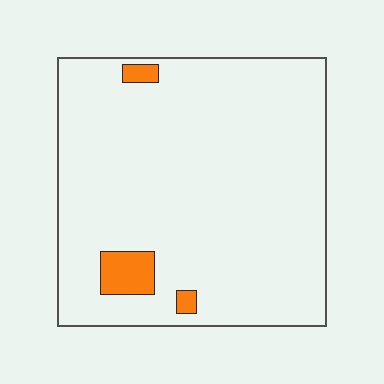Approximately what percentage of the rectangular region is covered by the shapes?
Approximately 5%.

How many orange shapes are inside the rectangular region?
3.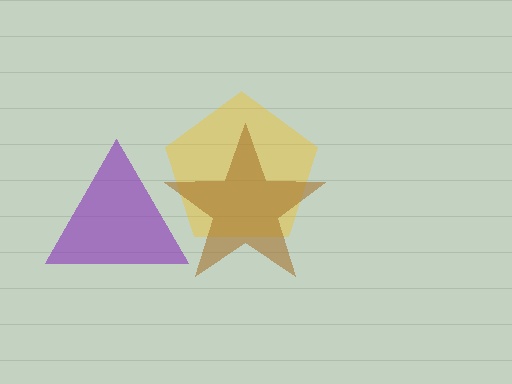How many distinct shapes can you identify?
There are 3 distinct shapes: a purple triangle, a yellow pentagon, a brown star.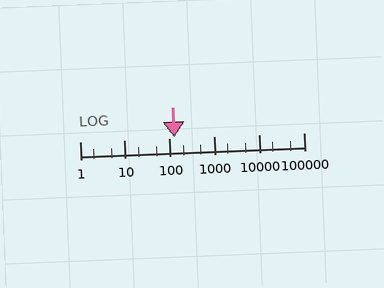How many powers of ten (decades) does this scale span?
The scale spans 5 decades, from 1 to 100000.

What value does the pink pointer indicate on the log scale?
The pointer indicates approximately 130.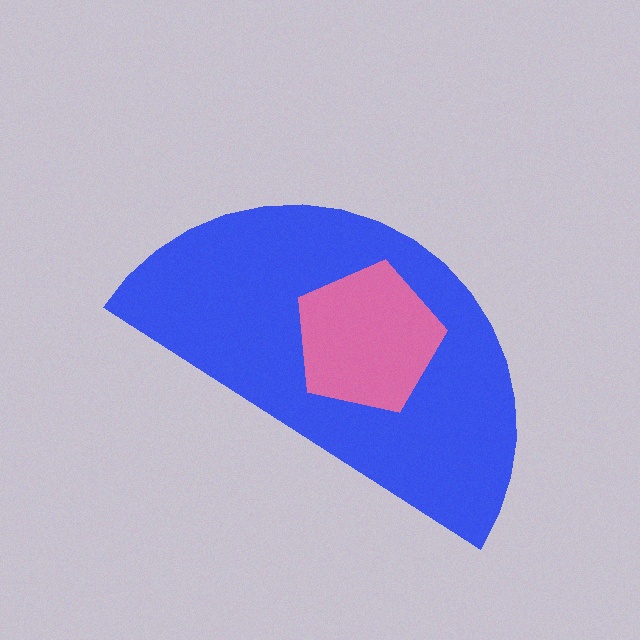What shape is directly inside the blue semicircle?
The pink pentagon.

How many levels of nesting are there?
2.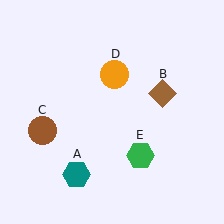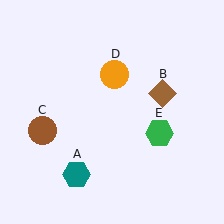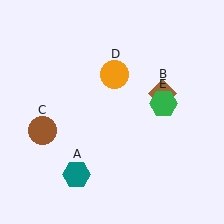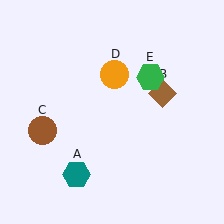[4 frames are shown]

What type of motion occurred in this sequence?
The green hexagon (object E) rotated counterclockwise around the center of the scene.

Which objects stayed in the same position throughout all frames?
Teal hexagon (object A) and brown diamond (object B) and brown circle (object C) and orange circle (object D) remained stationary.